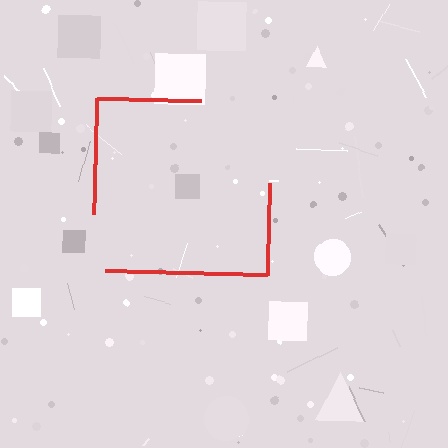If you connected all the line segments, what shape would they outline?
They would outline a square.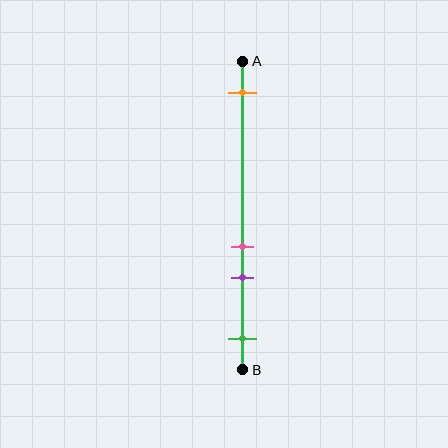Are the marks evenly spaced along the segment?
No, the marks are not evenly spaced.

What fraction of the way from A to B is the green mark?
The green mark is approximately 90% (0.9) of the way from A to B.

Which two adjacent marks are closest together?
The pink and purple marks are the closest adjacent pair.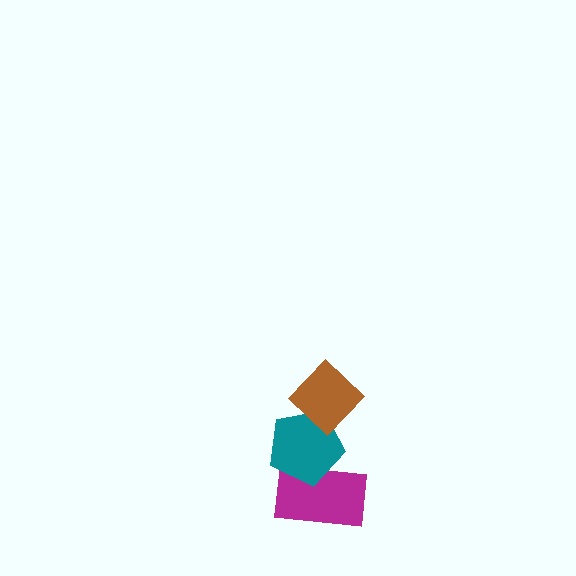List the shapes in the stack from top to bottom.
From top to bottom: the brown diamond, the teal pentagon, the magenta rectangle.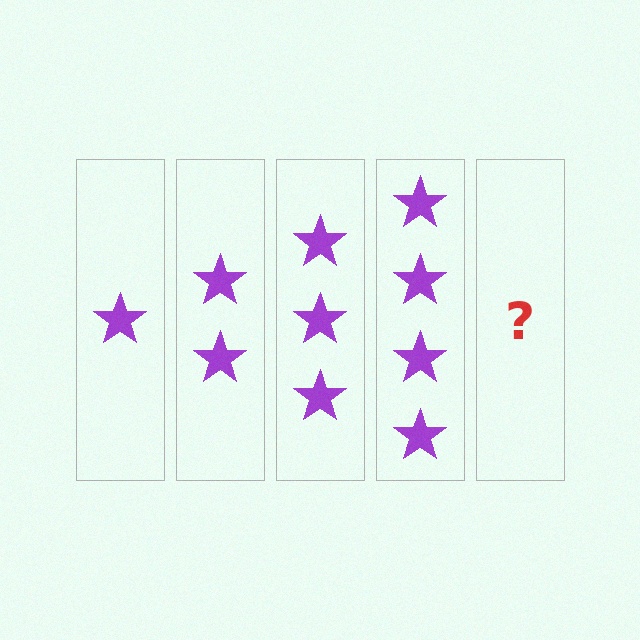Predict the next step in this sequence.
The next step is 5 stars.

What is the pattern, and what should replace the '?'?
The pattern is that each step adds one more star. The '?' should be 5 stars.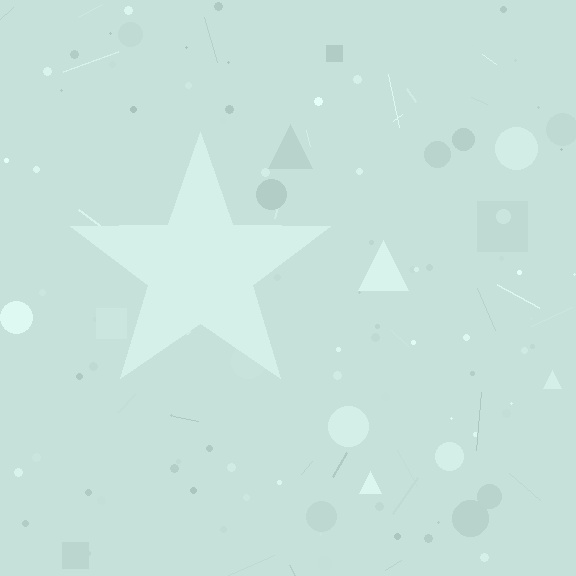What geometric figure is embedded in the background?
A star is embedded in the background.